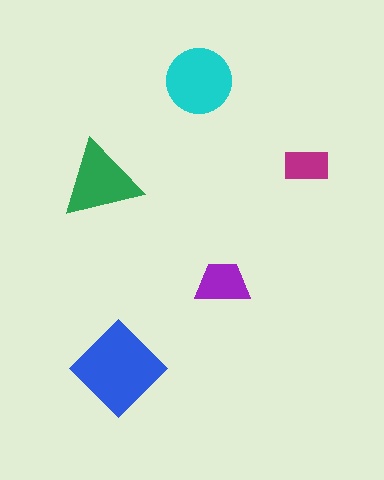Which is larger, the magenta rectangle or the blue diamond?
The blue diamond.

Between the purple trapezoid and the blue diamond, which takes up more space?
The blue diamond.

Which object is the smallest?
The magenta rectangle.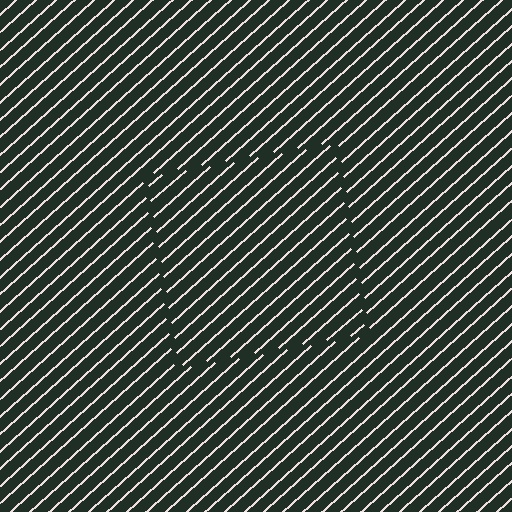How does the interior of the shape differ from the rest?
The interior of the shape contains the same grating, shifted by half a period — the contour is defined by the phase discontinuity where line-ends from the inner and outer gratings abut.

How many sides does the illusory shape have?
4 sides — the line-ends trace a square.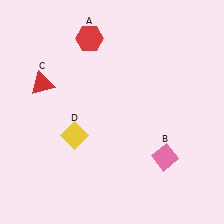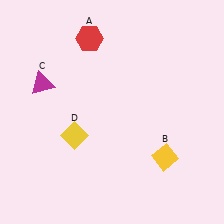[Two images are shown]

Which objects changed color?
B changed from pink to yellow. C changed from red to magenta.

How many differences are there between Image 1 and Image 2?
There are 2 differences between the two images.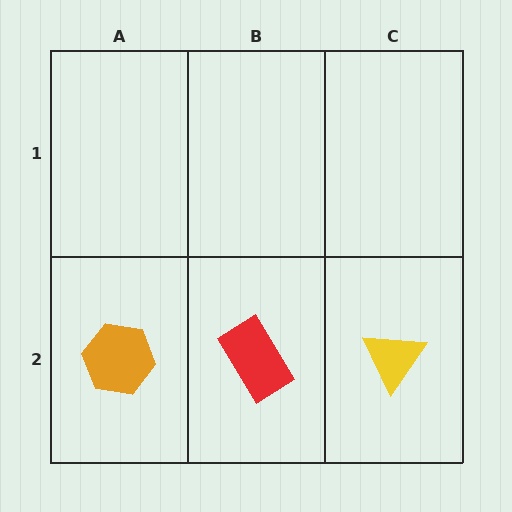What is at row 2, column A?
An orange hexagon.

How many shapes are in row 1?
0 shapes.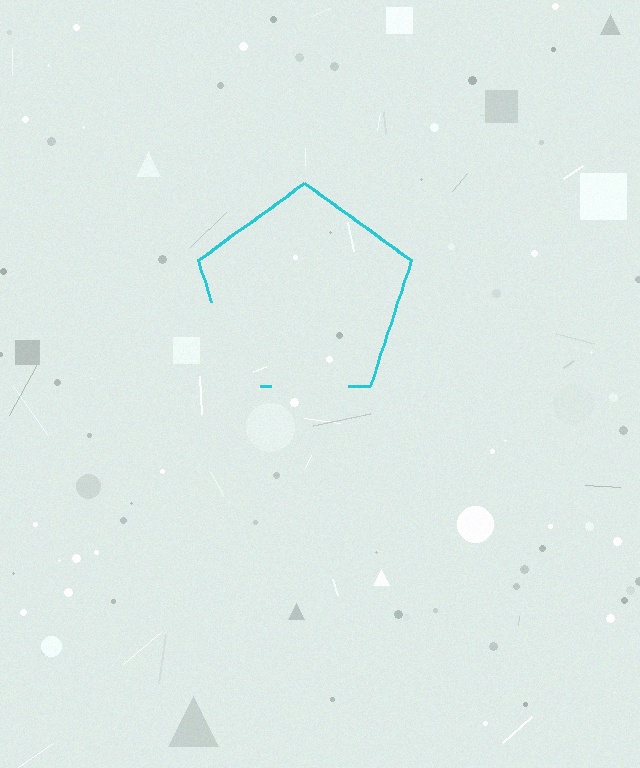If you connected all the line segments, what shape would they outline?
They would outline a pentagon.